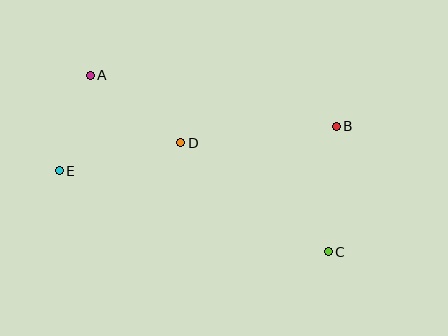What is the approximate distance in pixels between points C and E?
The distance between C and E is approximately 281 pixels.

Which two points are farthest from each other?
Points A and C are farthest from each other.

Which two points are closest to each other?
Points A and E are closest to each other.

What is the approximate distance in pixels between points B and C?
The distance between B and C is approximately 126 pixels.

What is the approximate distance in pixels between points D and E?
The distance between D and E is approximately 125 pixels.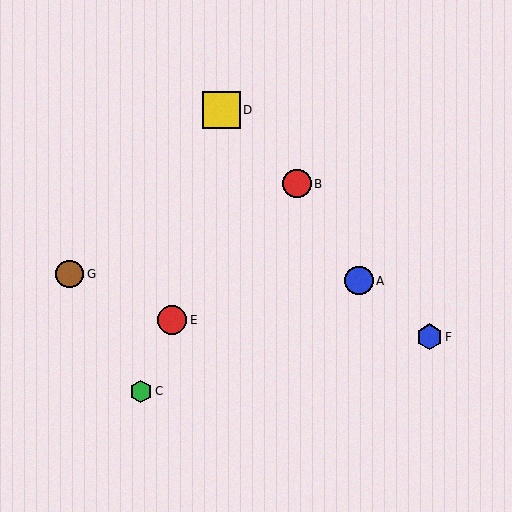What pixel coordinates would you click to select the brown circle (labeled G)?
Click at (70, 274) to select the brown circle G.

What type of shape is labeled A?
Shape A is a blue circle.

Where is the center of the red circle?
The center of the red circle is at (297, 184).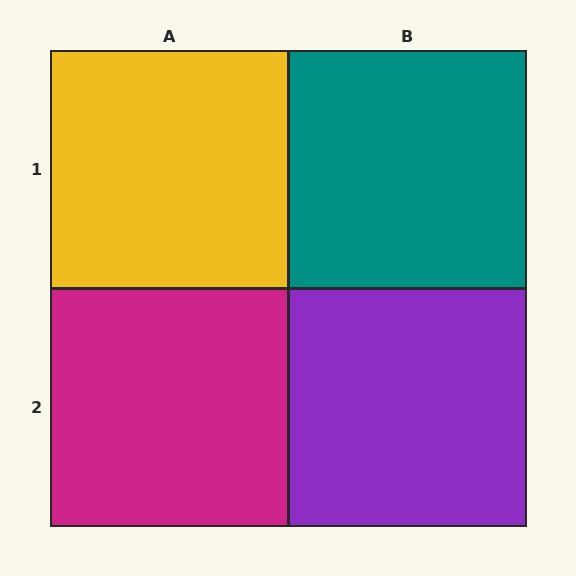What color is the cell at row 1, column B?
Teal.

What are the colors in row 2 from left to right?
Magenta, purple.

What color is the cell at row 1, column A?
Yellow.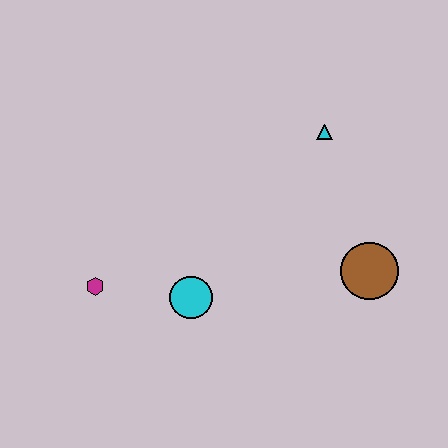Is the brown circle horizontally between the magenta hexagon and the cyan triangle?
No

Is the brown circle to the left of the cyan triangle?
No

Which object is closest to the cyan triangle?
The brown circle is closest to the cyan triangle.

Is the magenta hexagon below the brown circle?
Yes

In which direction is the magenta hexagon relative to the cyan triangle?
The magenta hexagon is to the left of the cyan triangle.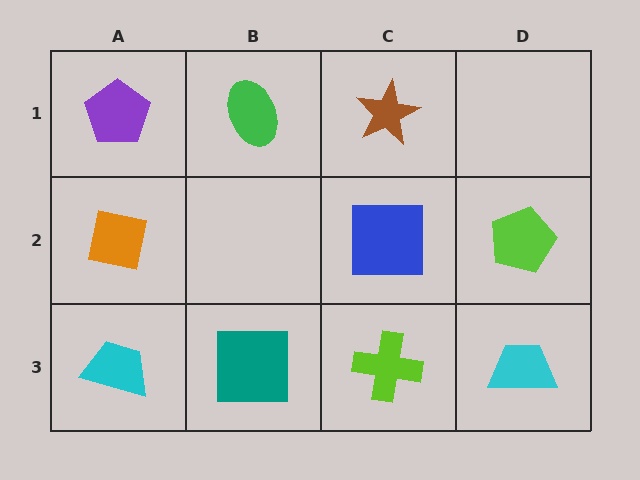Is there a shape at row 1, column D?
No, that cell is empty.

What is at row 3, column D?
A cyan trapezoid.